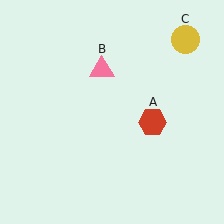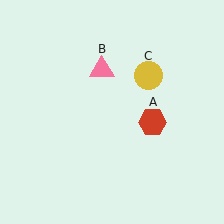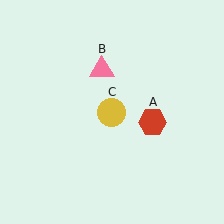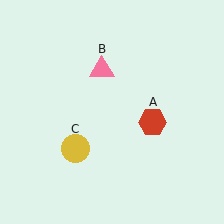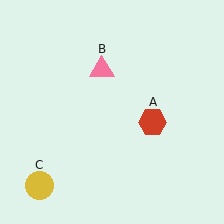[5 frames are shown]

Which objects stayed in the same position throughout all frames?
Red hexagon (object A) and pink triangle (object B) remained stationary.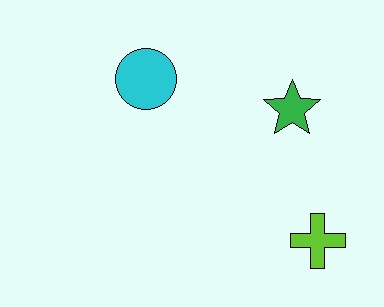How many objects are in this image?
There are 3 objects.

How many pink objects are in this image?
There are no pink objects.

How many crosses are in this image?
There is 1 cross.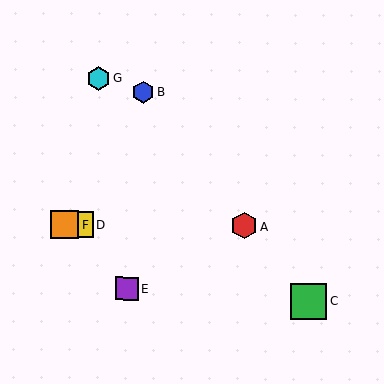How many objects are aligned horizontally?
3 objects (A, D, F) are aligned horizontally.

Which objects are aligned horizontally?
Objects A, D, F are aligned horizontally.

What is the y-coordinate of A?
Object A is at y≈226.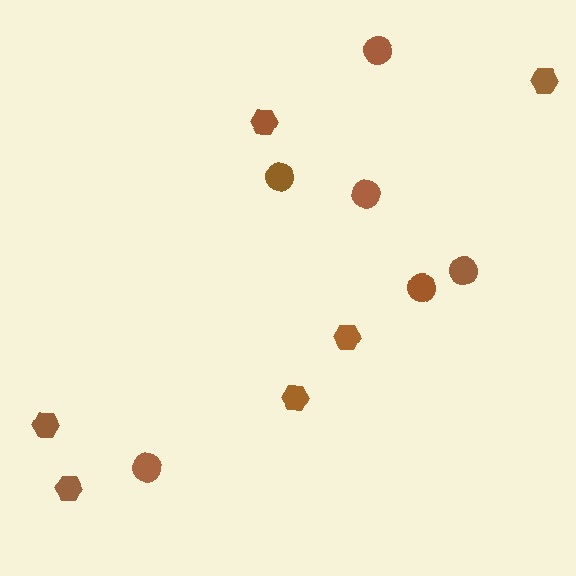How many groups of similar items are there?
There are 2 groups: one group of hexagons (6) and one group of circles (6).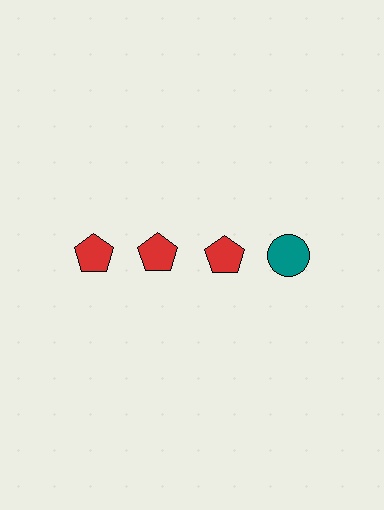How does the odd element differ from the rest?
It differs in both color (teal instead of red) and shape (circle instead of pentagon).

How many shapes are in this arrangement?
There are 4 shapes arranged in a grid pattern.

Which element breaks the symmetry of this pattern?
The teal circle in the top row, second from right column breaks the symmetry. All other shapes are red pentagons.